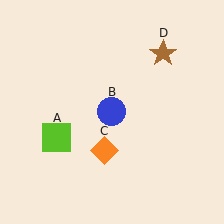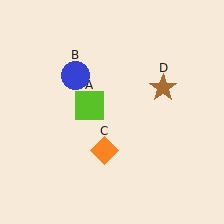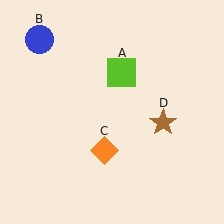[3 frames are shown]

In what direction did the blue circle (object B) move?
The blue circle (object B) moved up and to the left.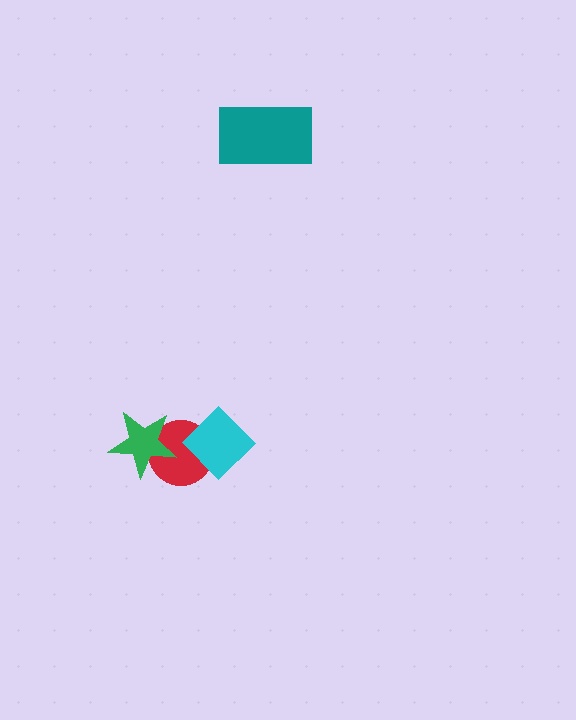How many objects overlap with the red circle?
2 objects overlap with the red circle.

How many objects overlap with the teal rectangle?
0 objects overlap with the teal rectangle.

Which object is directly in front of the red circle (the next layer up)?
The cyan diamond is directly in front of the red circle.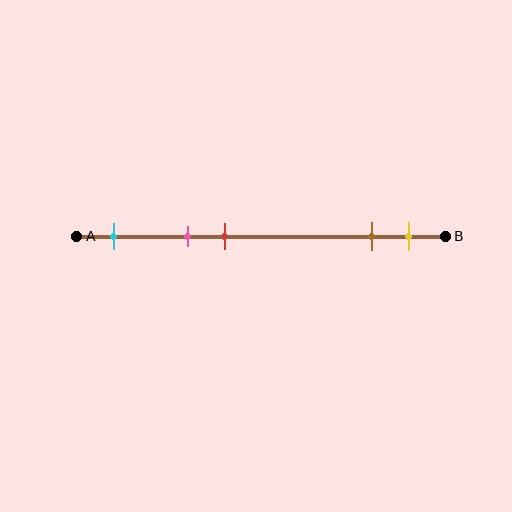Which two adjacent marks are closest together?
The brown and yellow marks are the closest adjacent pair.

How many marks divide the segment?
There are 5 marks dividing the segment.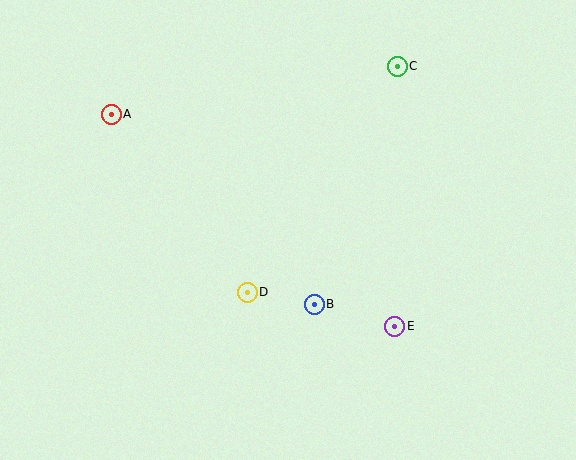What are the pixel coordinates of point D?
Point D is at (247, 292).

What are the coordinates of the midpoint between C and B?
The midpoint between C and B is at (356, 185).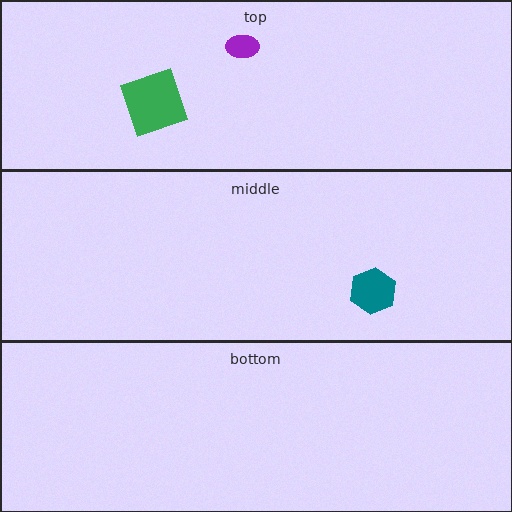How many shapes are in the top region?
2.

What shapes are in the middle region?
The teal hexagon.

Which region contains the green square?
The top region.